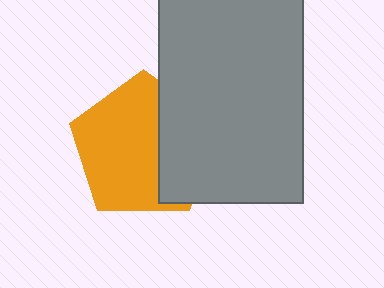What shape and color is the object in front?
The object in front is a gray rectangle.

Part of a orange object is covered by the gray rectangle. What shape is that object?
It is a pentagon.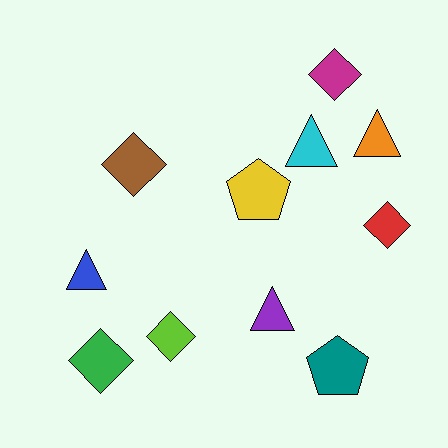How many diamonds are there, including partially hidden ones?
There are 5 diamonds.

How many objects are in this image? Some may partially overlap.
There are 11 objects.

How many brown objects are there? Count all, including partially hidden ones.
There is 1 brown object.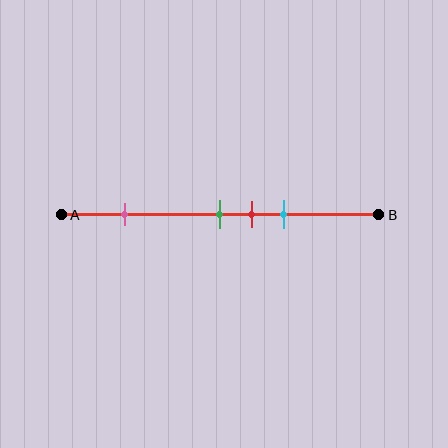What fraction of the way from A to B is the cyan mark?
The cyan mark is approximately 70% (0.7) of the way from A to B.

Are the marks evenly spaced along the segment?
No, the marks are not evenly spaced.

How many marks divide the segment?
There are 4 marks dividing the segment.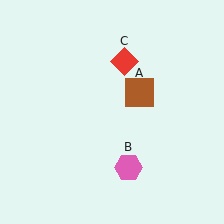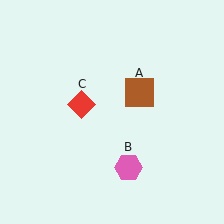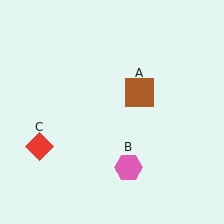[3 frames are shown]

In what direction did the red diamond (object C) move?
The red diamond (object C) moved down and to the left.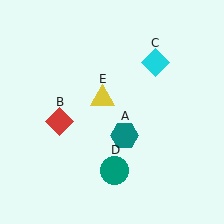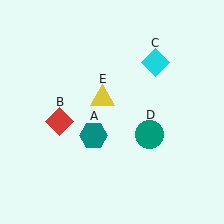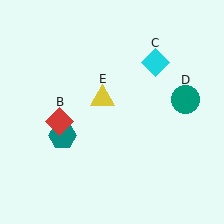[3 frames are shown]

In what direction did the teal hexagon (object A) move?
The teal hexagon (object A) moved left.